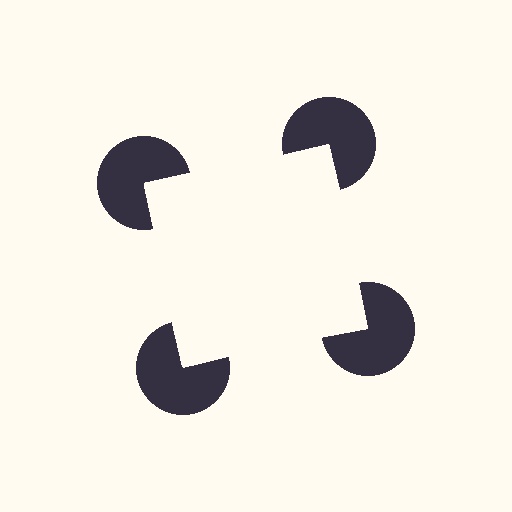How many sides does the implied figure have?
4 sides.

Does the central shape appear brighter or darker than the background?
It typically appears slightly brighter than the background, even though no actual brightness change is drawn.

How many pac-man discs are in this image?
There are 4 — one at each vertex of the illusory square.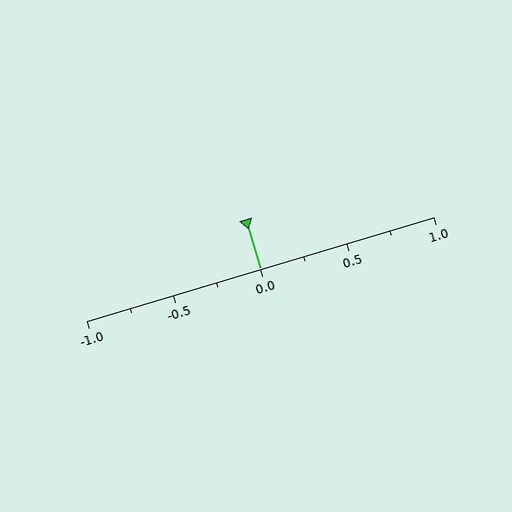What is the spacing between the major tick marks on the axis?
The major ticks are spaced 0.5 apart.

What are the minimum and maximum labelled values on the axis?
The axis runs from -1.0 to 1.0.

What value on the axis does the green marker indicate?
The marker indicates approximately 0.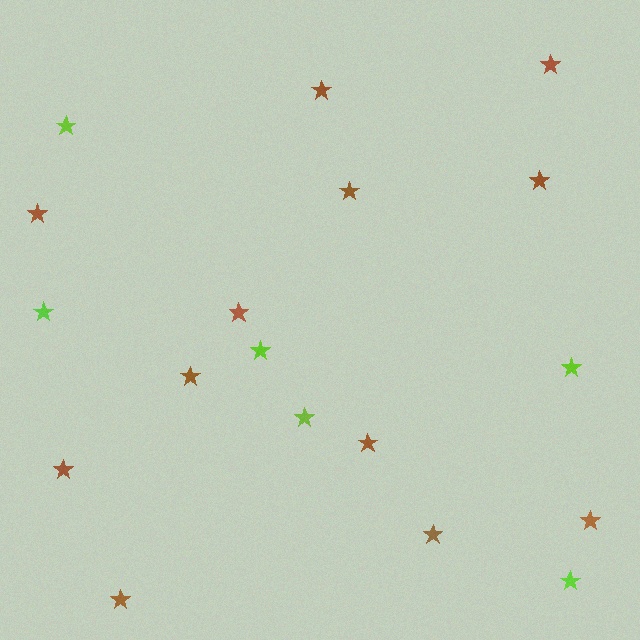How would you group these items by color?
There are 2 groups: one group of lime stars (6) and one group of brown stars (12).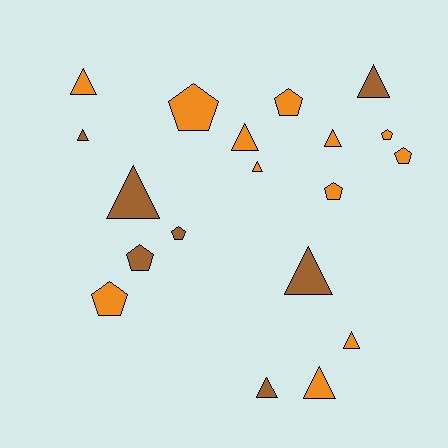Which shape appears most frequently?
Triangle, with 11 objects.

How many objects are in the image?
There are 19 objects.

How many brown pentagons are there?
There are 2 brown pentagons.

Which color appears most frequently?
Orange, with 12 objects.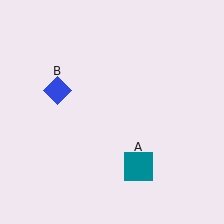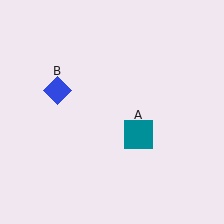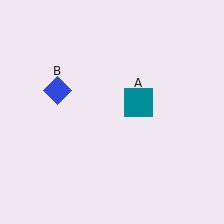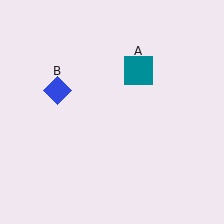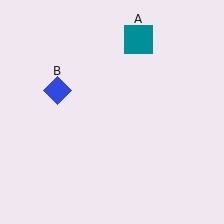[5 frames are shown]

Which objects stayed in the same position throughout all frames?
Blue diamond (object B) remained stationary.